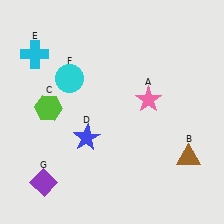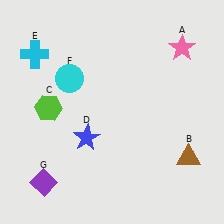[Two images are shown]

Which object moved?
The pink star (A) moved up.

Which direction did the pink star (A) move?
The pink star (A) moved up.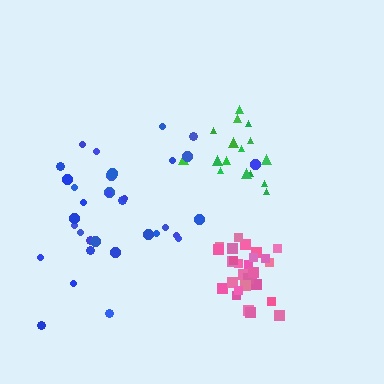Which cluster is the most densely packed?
Pink.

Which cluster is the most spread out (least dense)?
Blue.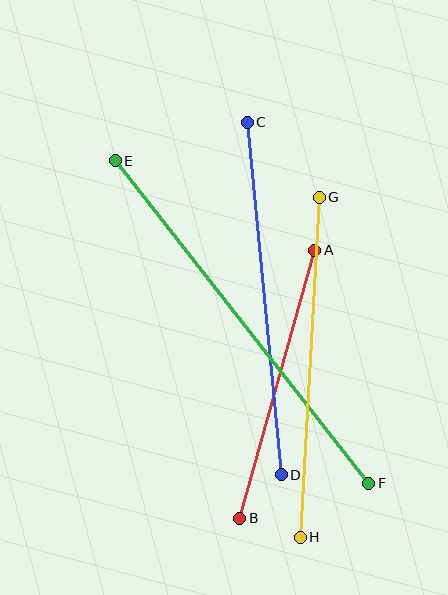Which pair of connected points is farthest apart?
Points E and F are farthest apart.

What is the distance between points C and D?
The distance is approximately 354 pixels.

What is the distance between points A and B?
The distance is approximately 278 pixels.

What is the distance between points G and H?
The distance is approximately 341 pixels.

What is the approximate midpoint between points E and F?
The midpoint is at approximately (242, 322) pixels.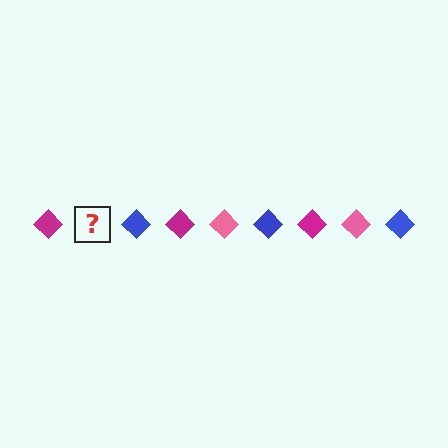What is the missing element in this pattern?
The missing element is a pink diamond.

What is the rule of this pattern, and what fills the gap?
The rule is that the pattern cycles through magenta, pink, blue diamonds. The gap should be filled with a pink diamond.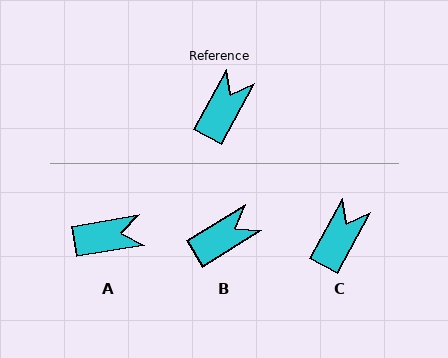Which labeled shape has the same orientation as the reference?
C.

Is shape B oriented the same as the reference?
No, it is off by about 30 degrees.